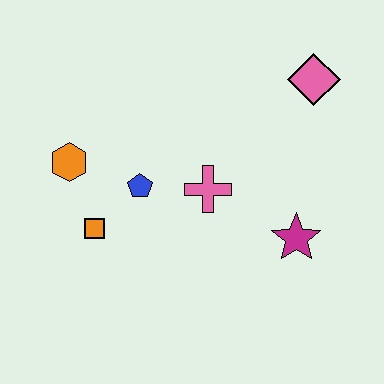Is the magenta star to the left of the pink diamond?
Yes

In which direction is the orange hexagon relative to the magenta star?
The orange hexagon is to the left of the magenta star.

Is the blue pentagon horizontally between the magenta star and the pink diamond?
No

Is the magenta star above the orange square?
No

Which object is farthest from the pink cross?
The pink diamond is farthest from the pink cross.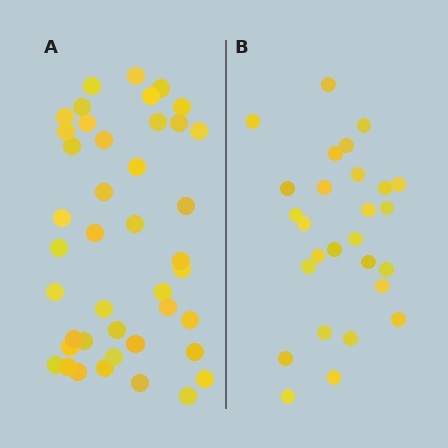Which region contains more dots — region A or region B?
Region A (the left region) has more dots.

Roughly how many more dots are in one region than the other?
Region A has approximately 15 more dots than region B.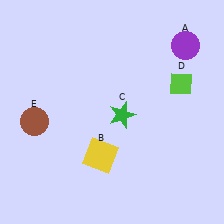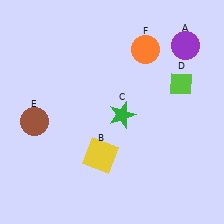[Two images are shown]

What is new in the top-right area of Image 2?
An orange circle (F) was added in the top-right area of Image 2.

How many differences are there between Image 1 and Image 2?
There is 1 difference between the two images.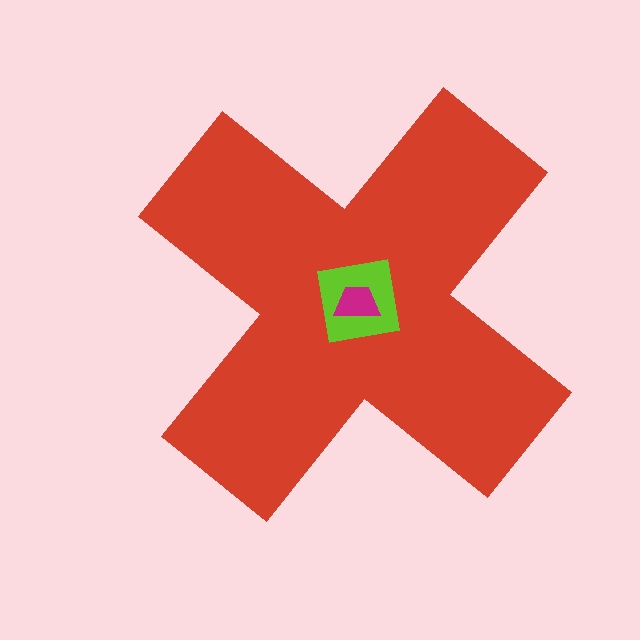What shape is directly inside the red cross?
The lime square.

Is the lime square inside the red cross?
Yes.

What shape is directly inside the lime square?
The magenta trapezoid.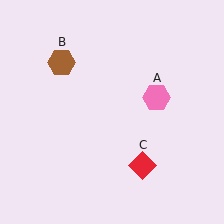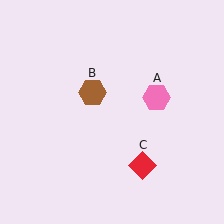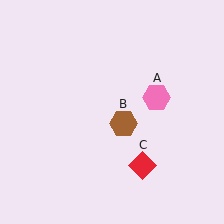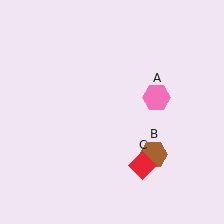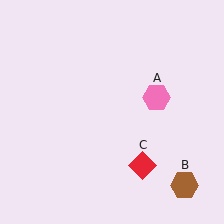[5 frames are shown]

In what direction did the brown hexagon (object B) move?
The brown hexagon (object B) moved down and to the right.